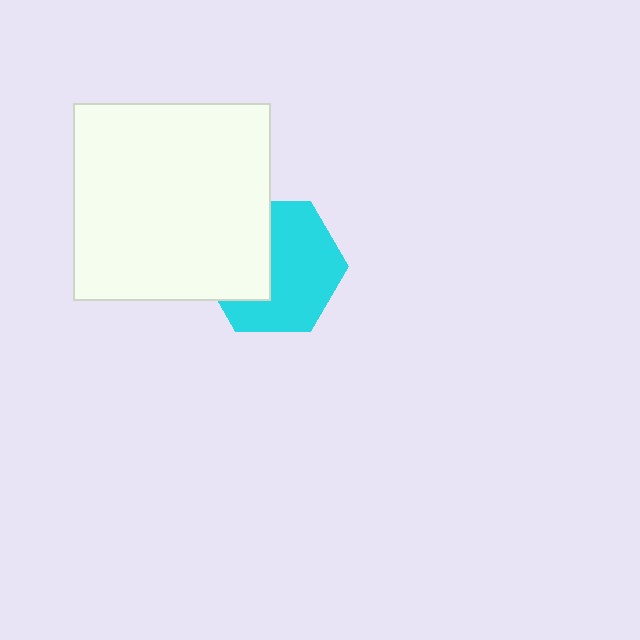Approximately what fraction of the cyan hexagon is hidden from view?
Roughly 39% of the cyan hexagon is hidden behind the white square.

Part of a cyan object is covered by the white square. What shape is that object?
It is a hexagon.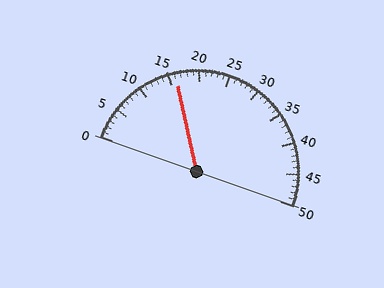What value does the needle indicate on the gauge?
The needle indicates approximately 16.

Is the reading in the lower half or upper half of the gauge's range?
The reading is in the lower half of the range (0 to 50).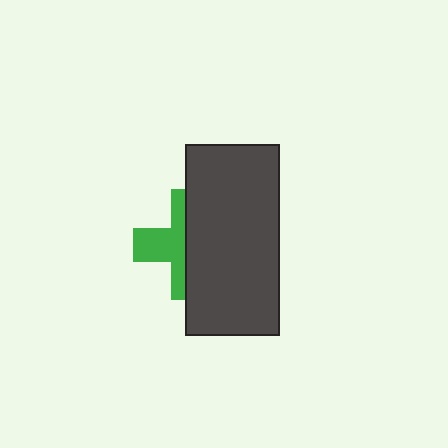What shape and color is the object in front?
The object in front is a dark gray rectangle.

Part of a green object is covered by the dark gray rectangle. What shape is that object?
It is a cross.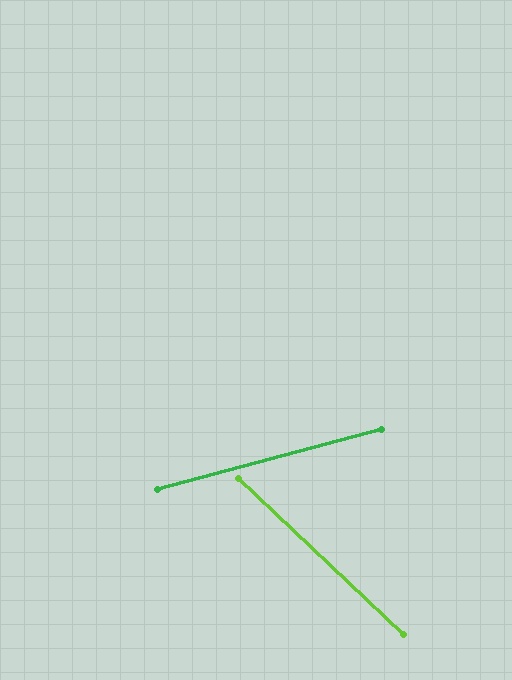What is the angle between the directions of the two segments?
Approximately 58 degrees.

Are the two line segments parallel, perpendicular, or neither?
Neither parallel nor perpendicular — they differ by about 58°.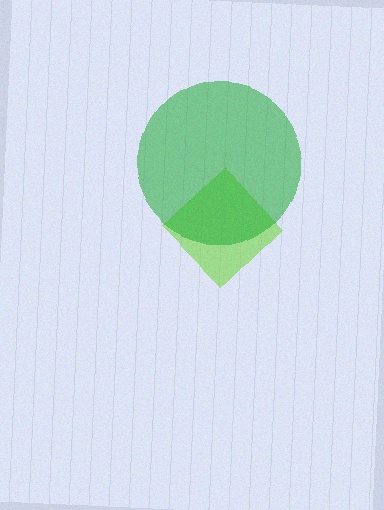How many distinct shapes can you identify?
There are 2 distinct shapes: a lime diamond, a green circle.